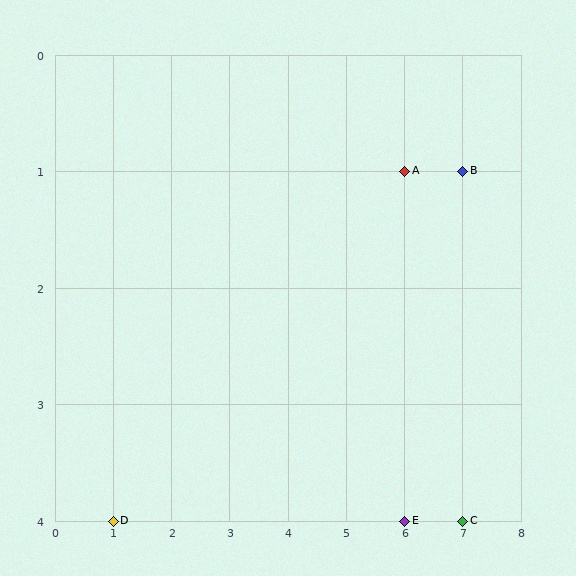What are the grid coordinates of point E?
Point E is at grid coordinates (6, 4).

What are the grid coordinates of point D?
Point D is at grid coordinates (1, 4).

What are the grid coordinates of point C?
Point C is at grid coordinates (7, 4).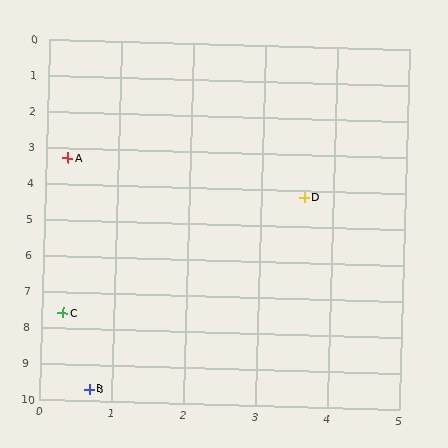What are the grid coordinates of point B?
Point B is at approximately (0.7, 9.7).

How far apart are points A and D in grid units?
Points A and D are about 3.4 grid units apart.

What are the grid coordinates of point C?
Point C is at approximately (0.3, 7.6).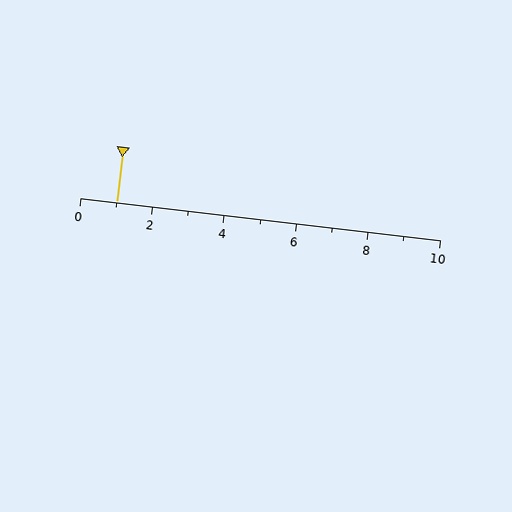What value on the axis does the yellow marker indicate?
The marker indicates approximately 1.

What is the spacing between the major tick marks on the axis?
The major ticks are spaced 2 apart.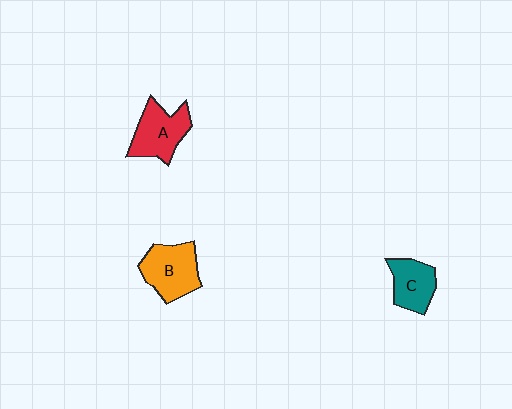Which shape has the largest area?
Shape B (orange).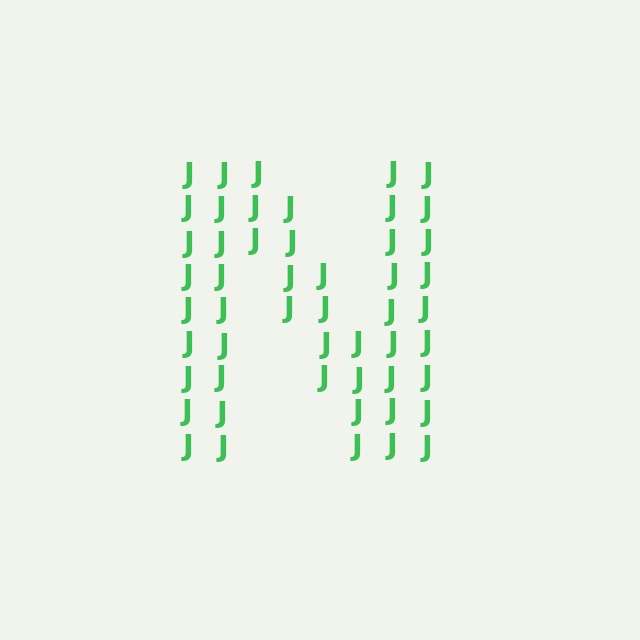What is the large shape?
The large shape is the letter N.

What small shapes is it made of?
It is made of small letter J's.